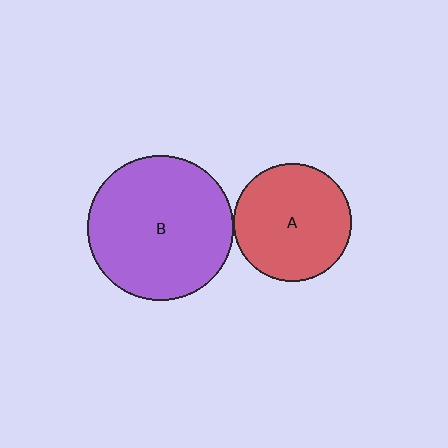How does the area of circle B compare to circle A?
Approximately 1.5 times.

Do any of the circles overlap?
No, none of the circles overlap.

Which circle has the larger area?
Circle B (purple).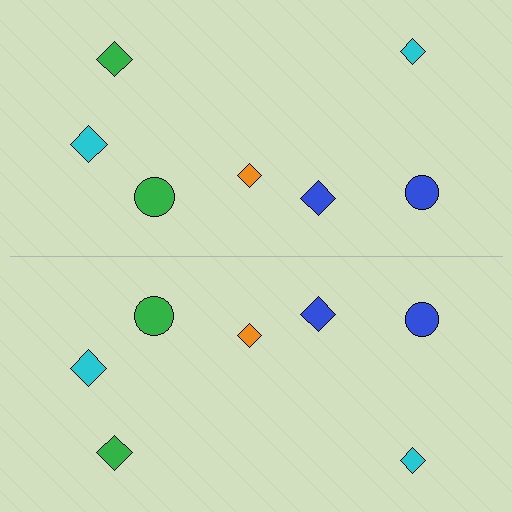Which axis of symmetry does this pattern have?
The pattern has a horizontal axis of symmetry running through the center of the image.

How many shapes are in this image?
There are 14 shapes in this image.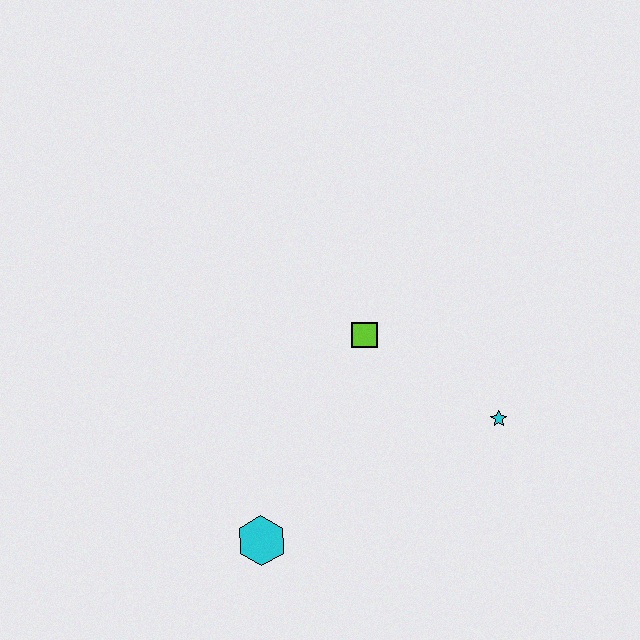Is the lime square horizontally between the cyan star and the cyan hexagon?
Yes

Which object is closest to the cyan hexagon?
The lime square is closest to the cyan hexagon.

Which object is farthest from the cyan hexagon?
The cyan star is farthest from the cyan hexagon.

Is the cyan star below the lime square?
Yes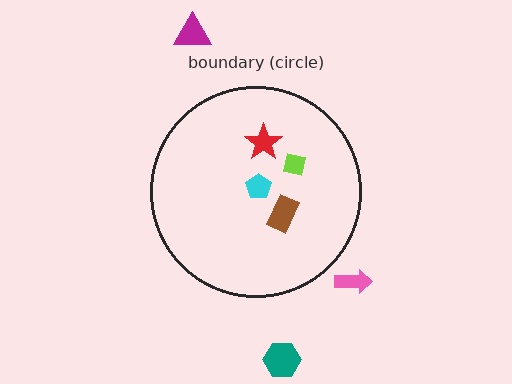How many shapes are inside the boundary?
4 inside, 3 outside.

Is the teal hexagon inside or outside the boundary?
Outside.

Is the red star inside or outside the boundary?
Inside.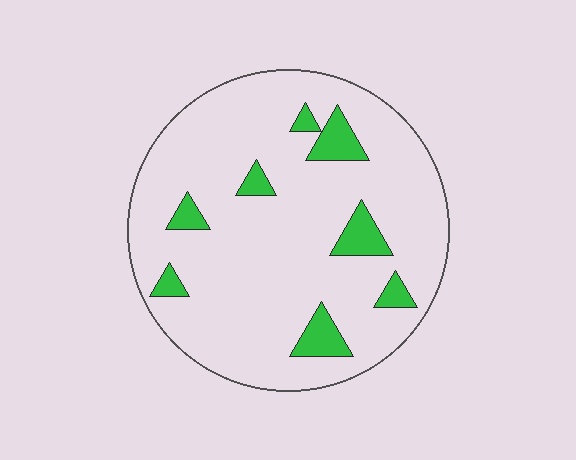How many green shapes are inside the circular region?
8.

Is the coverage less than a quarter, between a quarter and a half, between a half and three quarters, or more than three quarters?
Less than a quarter.